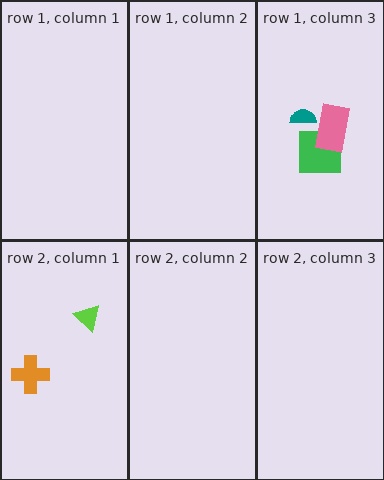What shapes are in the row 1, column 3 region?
The green square, the teal semicircle, the pink rectangle.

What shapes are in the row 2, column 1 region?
The orange cross, the lime triangle.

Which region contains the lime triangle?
The row 2, column 1 region.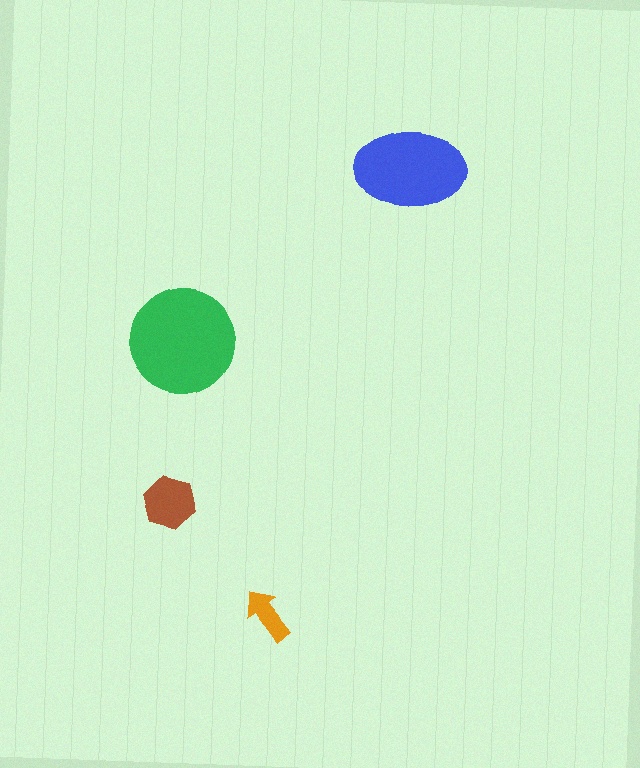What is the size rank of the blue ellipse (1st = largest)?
2nd.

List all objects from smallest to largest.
The orange arrow, the brown hexagon, the blue ellipse, the green circle.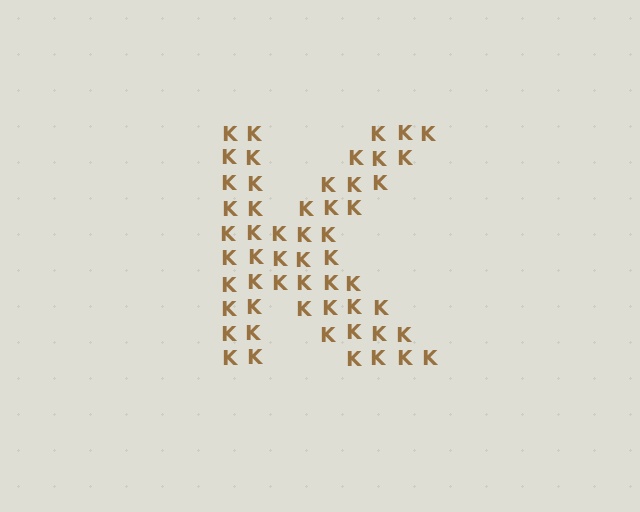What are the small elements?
The small elements are letter K's.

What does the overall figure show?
The overall figure shows the letter K.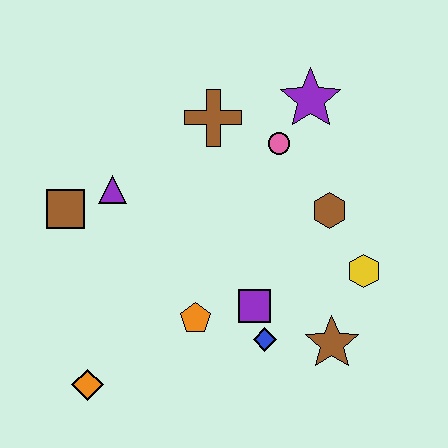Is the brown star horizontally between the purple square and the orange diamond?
No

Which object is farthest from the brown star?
The brown square is farthest from the brown star.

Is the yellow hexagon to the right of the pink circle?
Yes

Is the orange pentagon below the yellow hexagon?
Yes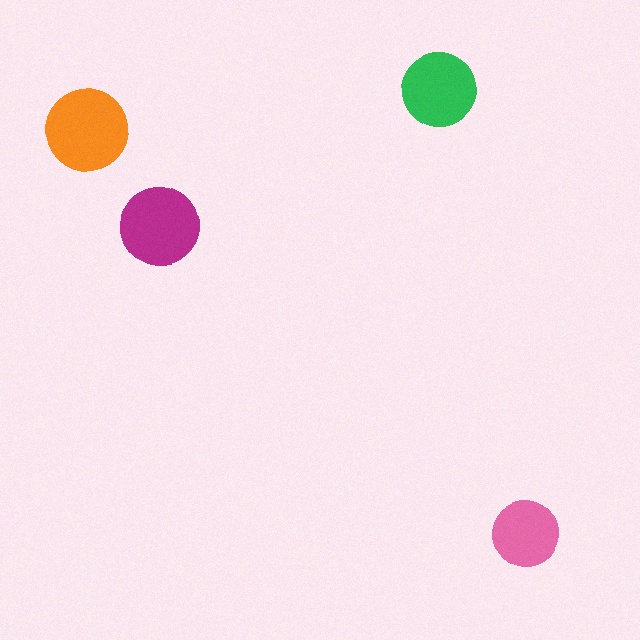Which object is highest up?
The green circle is topmost.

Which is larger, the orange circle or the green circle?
The orange one.